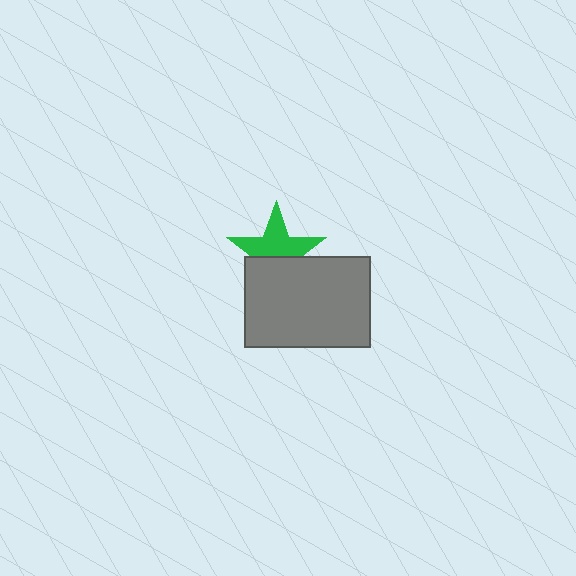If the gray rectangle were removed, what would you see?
You would see the complete green star.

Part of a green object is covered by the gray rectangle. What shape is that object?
It is a star.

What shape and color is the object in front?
The object in front is a gray rectangle.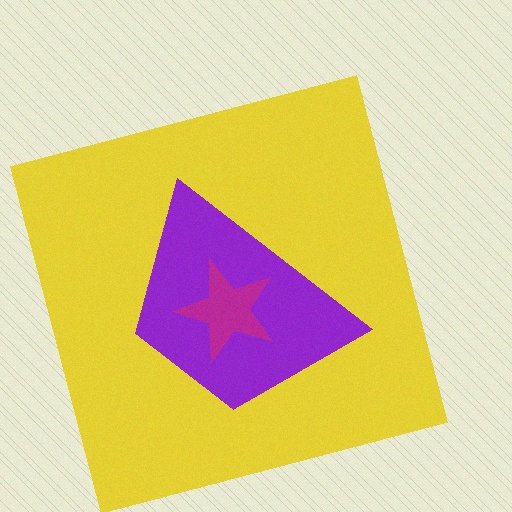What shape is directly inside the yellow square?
The purple trapezoid.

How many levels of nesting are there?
3.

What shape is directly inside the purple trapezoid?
The magenta star.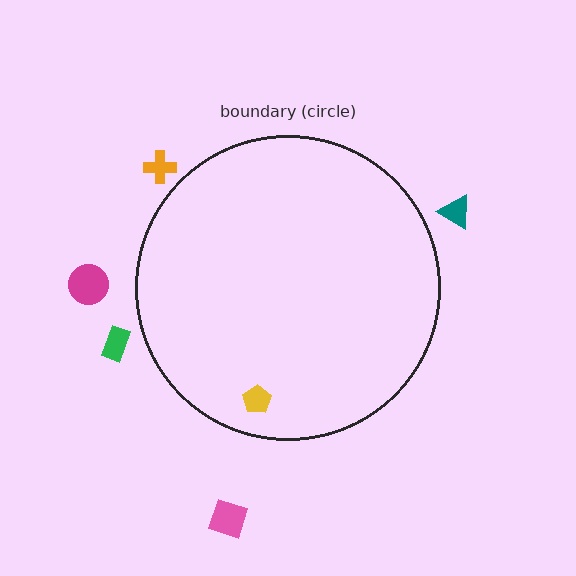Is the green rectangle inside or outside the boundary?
Outside.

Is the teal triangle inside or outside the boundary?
Outside.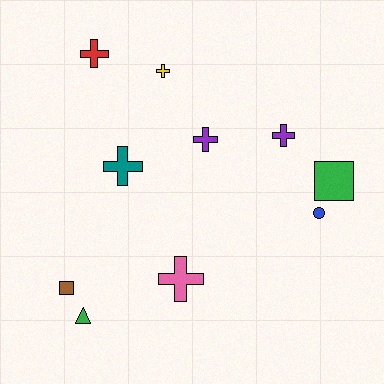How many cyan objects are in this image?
There are no cyan objects.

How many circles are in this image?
There is 1 circle.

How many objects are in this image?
There are 10 objects.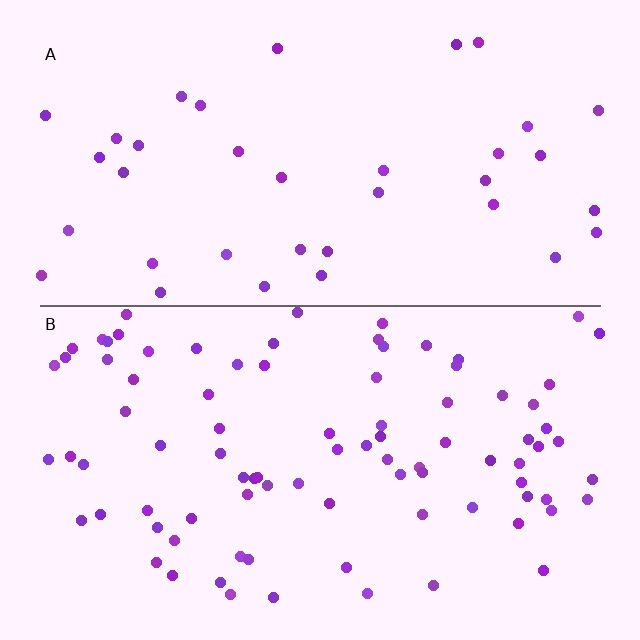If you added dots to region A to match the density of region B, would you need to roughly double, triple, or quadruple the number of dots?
Approximately double.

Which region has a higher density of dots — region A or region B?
B (the bottom).